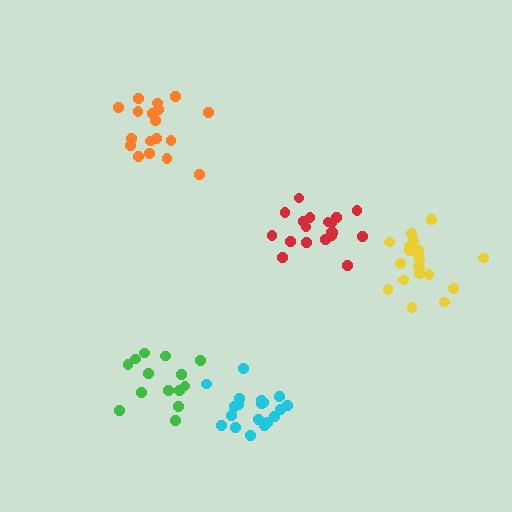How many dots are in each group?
Group 1: 18 dots, Group 2: 19 dots, Group 3: 14 dots, Group 4: 19 dots, Group 5: 20 dots (90 total).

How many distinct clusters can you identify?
There are 5 distinct clusters.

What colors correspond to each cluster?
The clusters are colored: orange, cyan, green, red, yellow.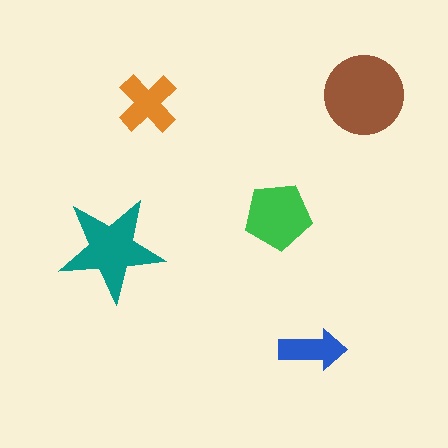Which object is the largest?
The brown circle.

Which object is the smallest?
The blue arrow.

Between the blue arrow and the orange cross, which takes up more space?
The orange cross.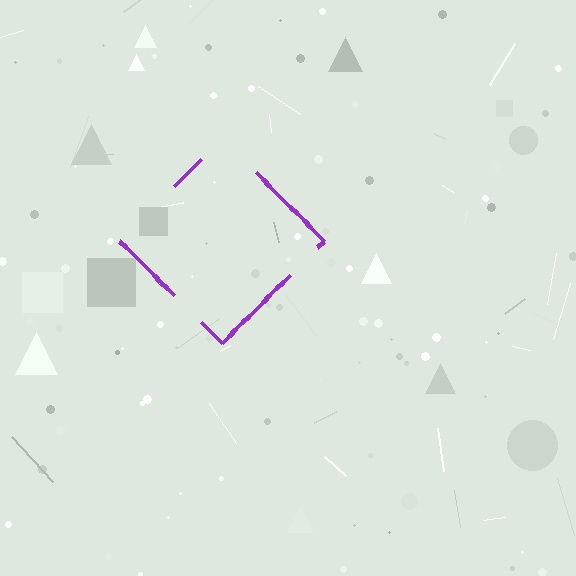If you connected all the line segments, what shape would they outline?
They would outline a diamond.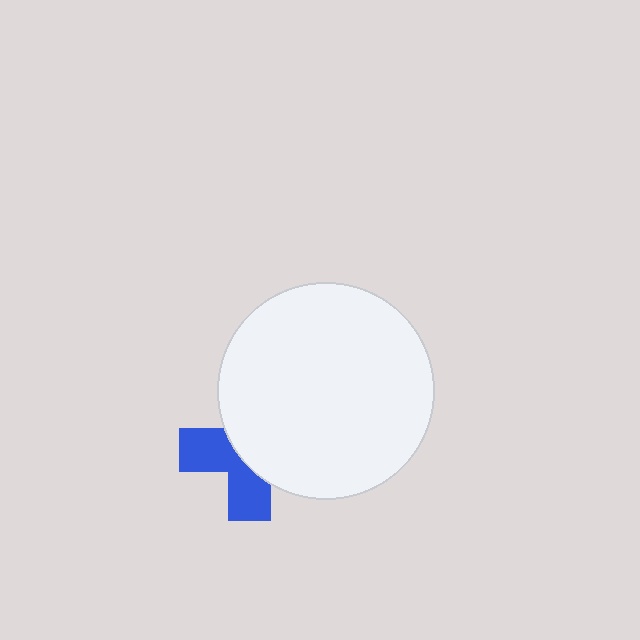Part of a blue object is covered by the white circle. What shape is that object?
It is a cross.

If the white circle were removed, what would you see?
You would see the complete blue cross.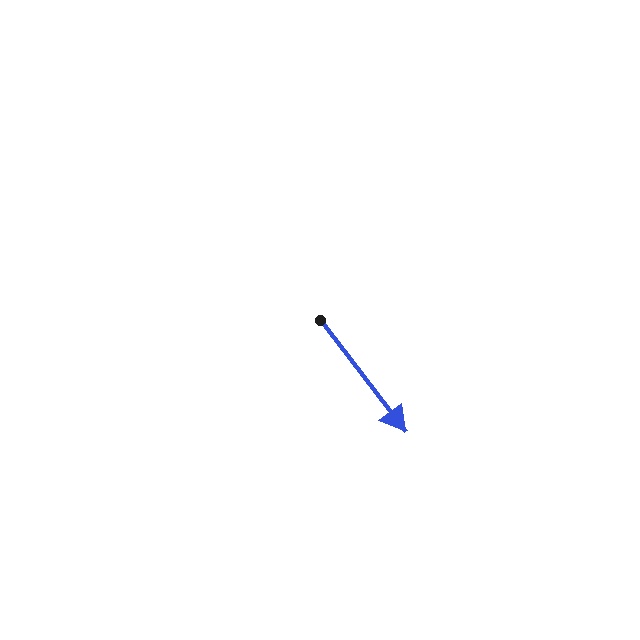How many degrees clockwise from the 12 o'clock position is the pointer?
Approximately 143 degrees.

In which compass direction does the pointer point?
Southeast.